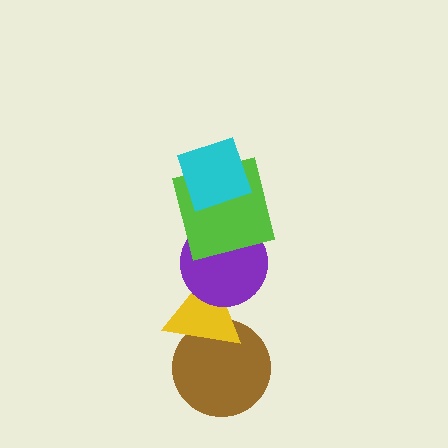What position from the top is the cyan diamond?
The cyan diamond is 1st from the top.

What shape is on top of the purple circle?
The lime square is on top of the purple circle.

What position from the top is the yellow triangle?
The yellow triangle is 4th from the top.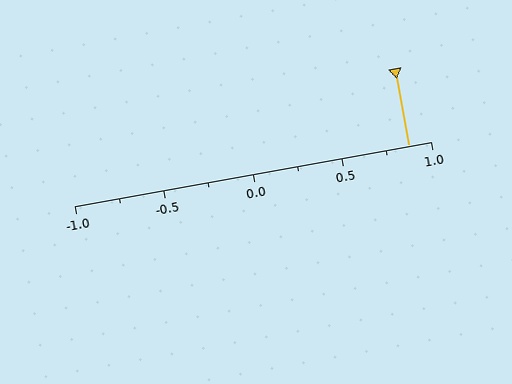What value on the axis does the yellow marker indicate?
The marker indicates approximately 0.88.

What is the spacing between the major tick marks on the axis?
The major ticks are spaced 0.5 apart.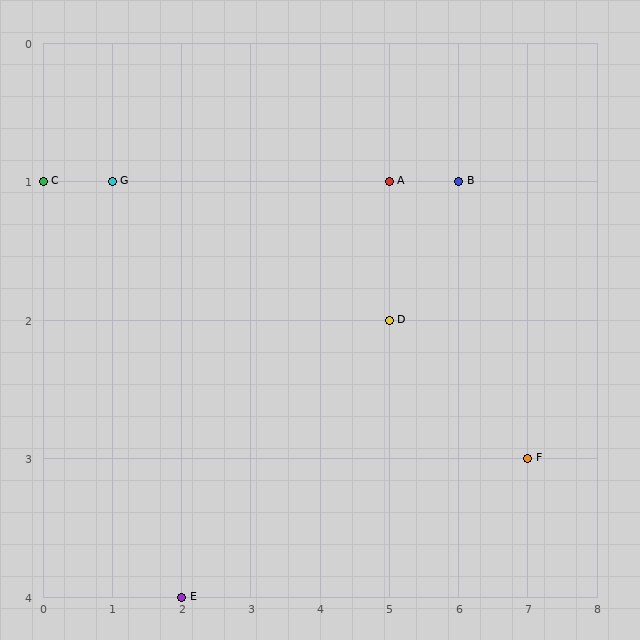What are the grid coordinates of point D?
Point D is at grid coordinates (5, 2).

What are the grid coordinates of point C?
Point C is at grid coordinates (0, 1).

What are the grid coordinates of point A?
Point A is at grid coordinates (5, 1).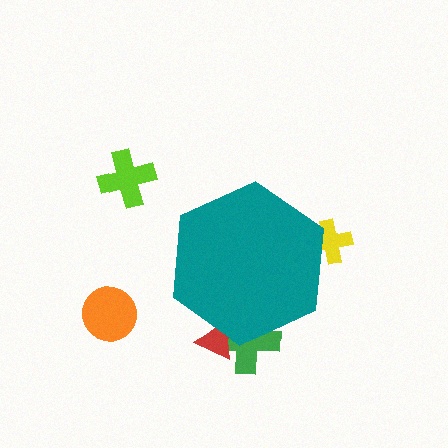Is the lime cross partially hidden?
No, the lime cross is fully visible.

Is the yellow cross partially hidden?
Yes, the yellow cross is partially hidden behind the teal hexagon.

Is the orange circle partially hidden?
No, the orange circle is fully visible.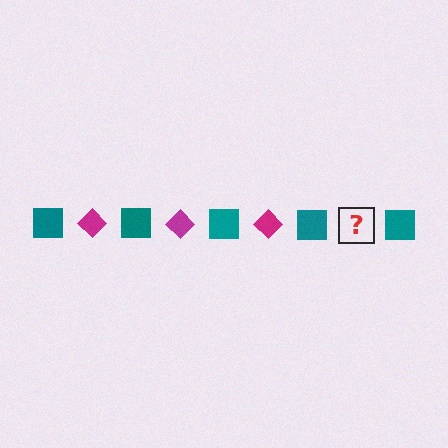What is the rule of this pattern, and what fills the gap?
The rule is that the pattern alternates between teal square and magenta diamond. The gap should be filled with a magenta diamond.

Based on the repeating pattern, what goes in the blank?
The blank should be a magenta diamond.